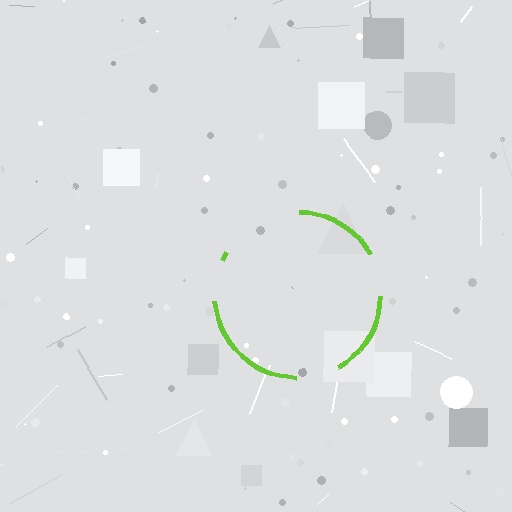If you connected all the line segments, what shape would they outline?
They would outline a circle.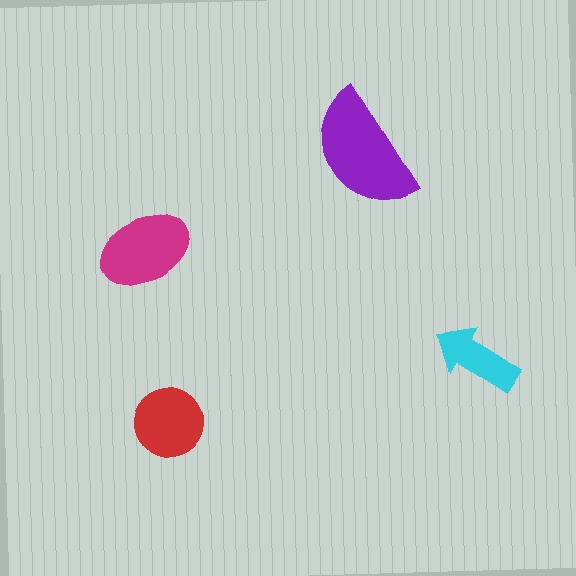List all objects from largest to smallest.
The purple semicircle, the magenta ellipse, the red circle, the cyan arrow.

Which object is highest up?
The purple semicircle is topmost.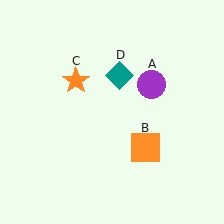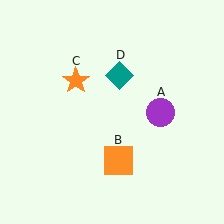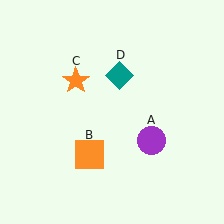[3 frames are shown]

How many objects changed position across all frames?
2 objects changed position: purple circle (object A), orange square (object B).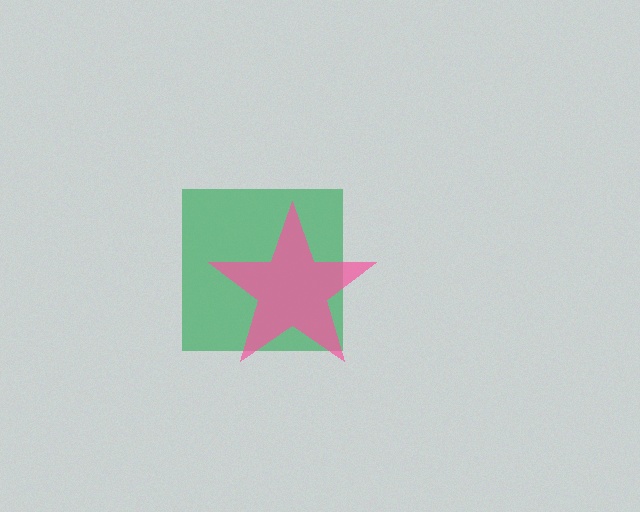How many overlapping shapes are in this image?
There are 2 overlapping shapes in the image.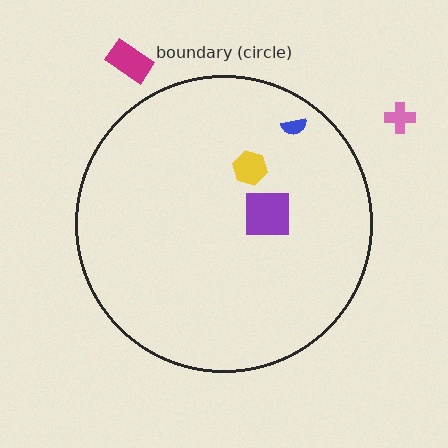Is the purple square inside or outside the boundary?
Inside.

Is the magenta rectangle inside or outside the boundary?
Outside.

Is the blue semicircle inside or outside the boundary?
Inside.